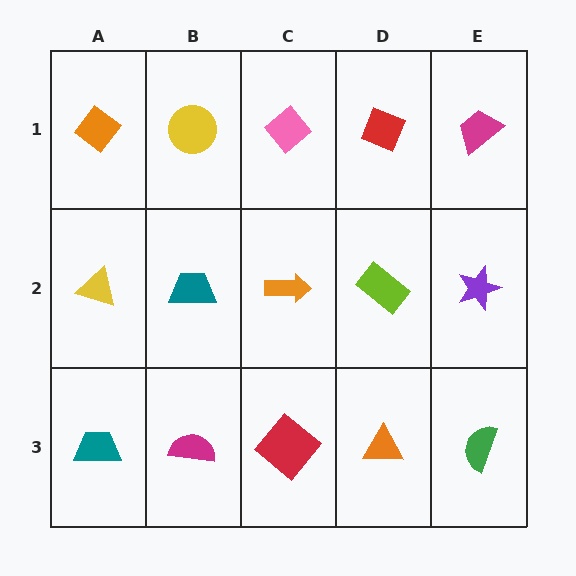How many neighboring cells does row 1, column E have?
2.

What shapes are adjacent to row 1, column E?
A purple star (row 2, column E), a red diamond (row 1, column D).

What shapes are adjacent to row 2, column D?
A red diamond (row 1, column D), an orange triangle (row 3, column D), an orange arrow (row 2, column C), a purple star (row 2, column E).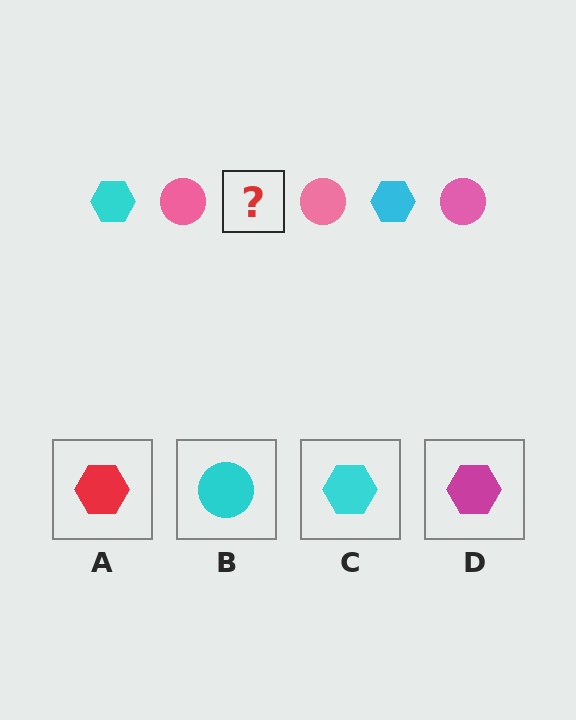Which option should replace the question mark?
Option C.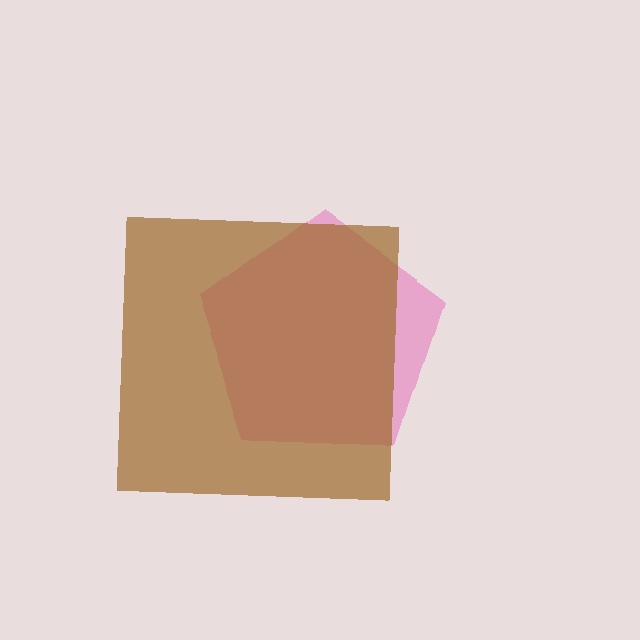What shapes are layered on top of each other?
The layered shapes are: a pink pentagon, a brown square.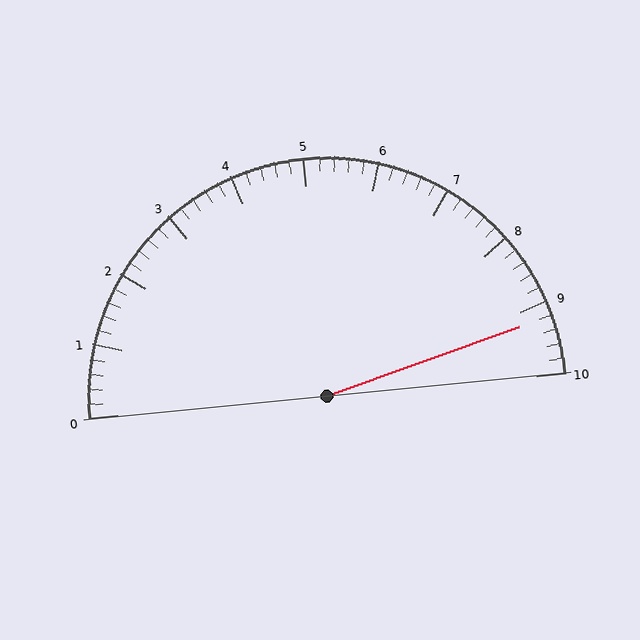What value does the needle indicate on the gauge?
The needle indicates approximately 9.2.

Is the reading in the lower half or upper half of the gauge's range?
The reading is in the upper half of the range (0 to 10).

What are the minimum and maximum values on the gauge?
The gauge ranges from 0 to 10.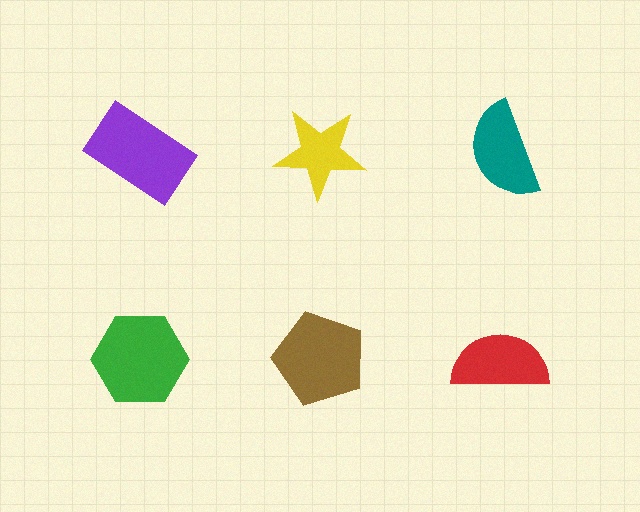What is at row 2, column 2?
A brown pentagon.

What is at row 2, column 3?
A red semicircle.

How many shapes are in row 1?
3 shapes.